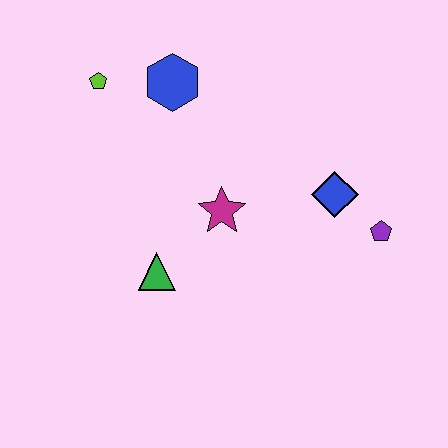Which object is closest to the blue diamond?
The purple pentagon is closest to the blue diamond.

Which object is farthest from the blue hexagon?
The purple pentagon is farthest from the blue hexagon.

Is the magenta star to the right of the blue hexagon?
Yes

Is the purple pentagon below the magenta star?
Yes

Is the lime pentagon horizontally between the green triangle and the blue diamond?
No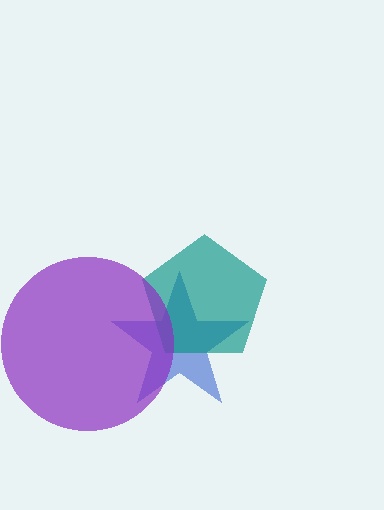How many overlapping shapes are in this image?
There are 3 overlapping shapes in the image.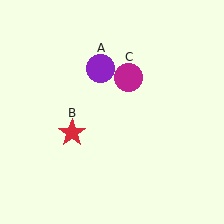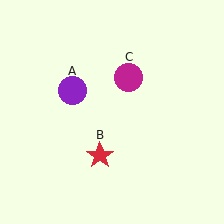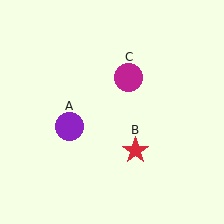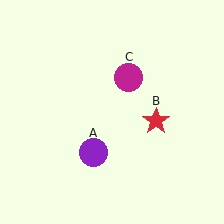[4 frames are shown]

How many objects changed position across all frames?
2 objects changed position: purple circle (object A), red star (object B).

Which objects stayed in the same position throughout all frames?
Magenta circle (object C) remained stationary.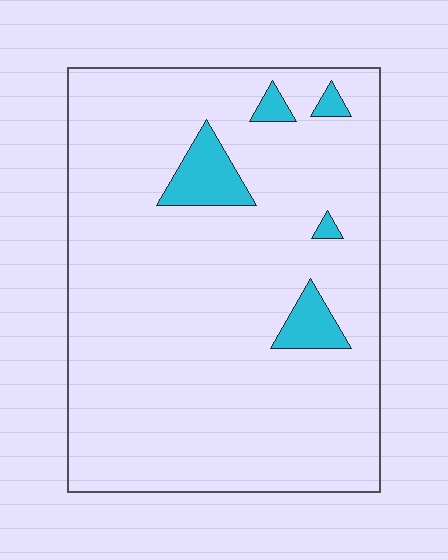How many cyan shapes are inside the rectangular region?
5.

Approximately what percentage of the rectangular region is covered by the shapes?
Approximately 5%.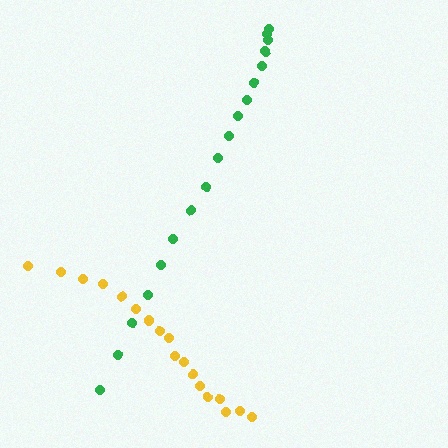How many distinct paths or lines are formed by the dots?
There are 2 distinct paths.